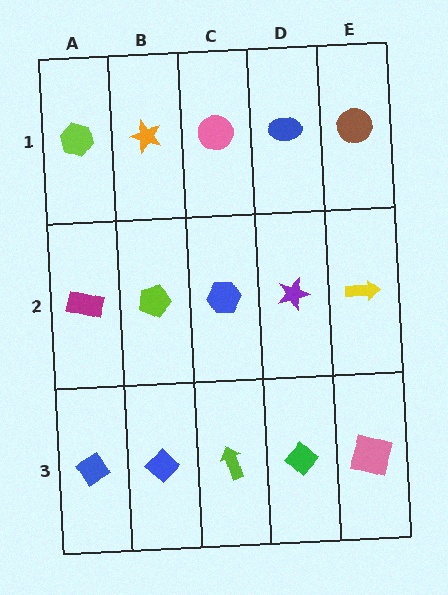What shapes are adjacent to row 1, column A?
A magenta rectangle (row 2, column A), an orange star (row 1, column B).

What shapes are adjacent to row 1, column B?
A lime pentagon (row 2, column B), a lime hexagon (row 1, column A), a pink circle (row 1, column C).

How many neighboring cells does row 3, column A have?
2.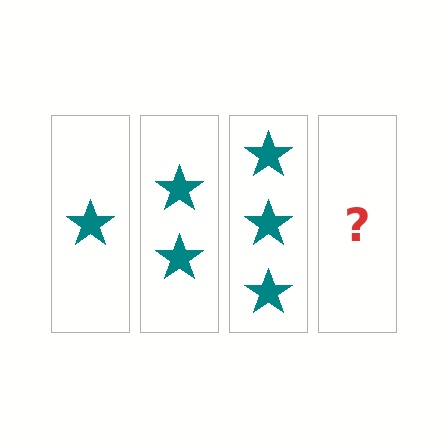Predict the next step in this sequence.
The next step is 4 stars.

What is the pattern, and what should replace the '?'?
The pattern is that each step adds one more star. The '?' should be 4 stars.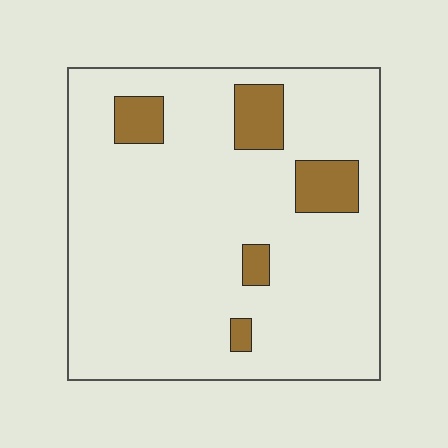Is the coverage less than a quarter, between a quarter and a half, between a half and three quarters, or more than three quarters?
Less than a quarter.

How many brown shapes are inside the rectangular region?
5.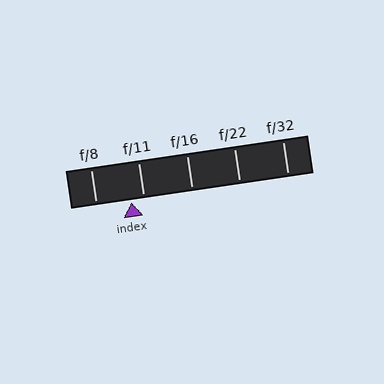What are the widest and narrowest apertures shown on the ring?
The widest aperture shown is f/8 and the narrowest is f/32.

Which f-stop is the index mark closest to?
The index mark is closest to f/11.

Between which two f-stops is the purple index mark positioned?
The index mark is between f/8 and f/11.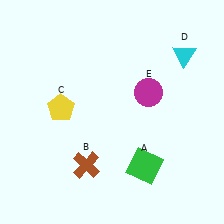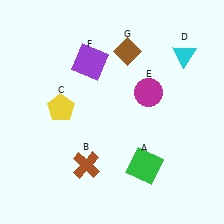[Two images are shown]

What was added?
A purple square (F), a brown diamond (G) were added in Image 2.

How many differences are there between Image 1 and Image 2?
There are 2 differences between the two images.